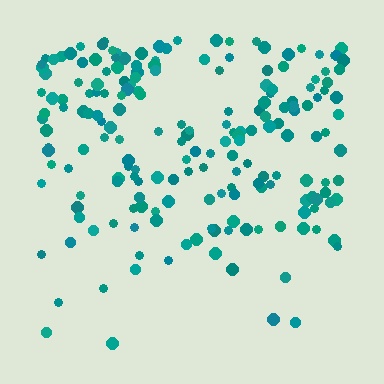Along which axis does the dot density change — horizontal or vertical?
Vertical.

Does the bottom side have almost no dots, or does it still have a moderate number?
Still a moderate number, just noticeably fewer than the top.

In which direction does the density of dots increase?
From bottom to top, with the top side densest.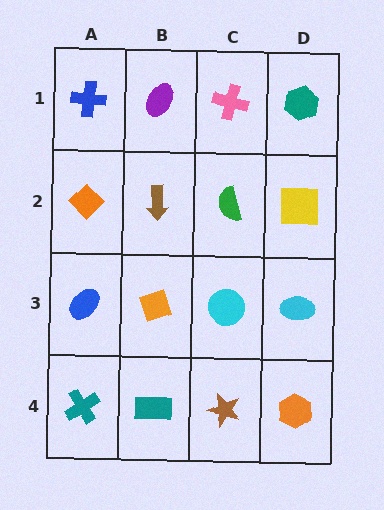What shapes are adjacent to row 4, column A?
A blue ellipse (row 3, column A), a teal rectangle (row 4, column B).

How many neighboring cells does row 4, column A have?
2.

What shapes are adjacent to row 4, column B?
An orange diamond (row 3, column B), a teal cross (row 4, column A), a brown star (row 4, column C).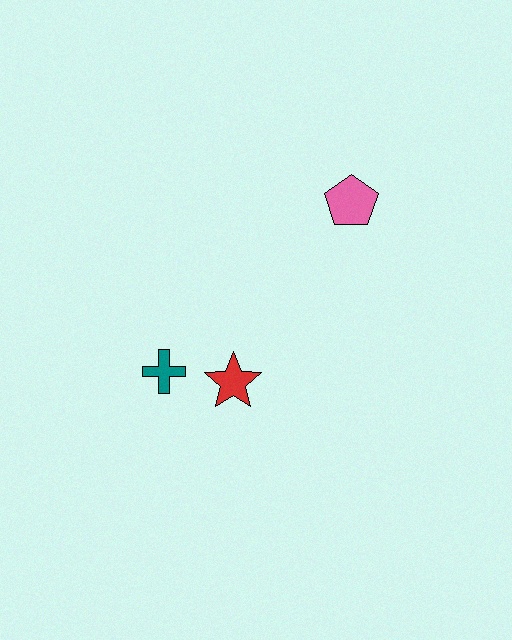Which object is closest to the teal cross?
The red star is closest to the teal cross.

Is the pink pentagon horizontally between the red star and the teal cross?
No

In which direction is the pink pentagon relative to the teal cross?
The pink pentagon is to the right of the teal cross.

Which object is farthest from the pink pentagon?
The teal cross is farthest from the pink pentagon.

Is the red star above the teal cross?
No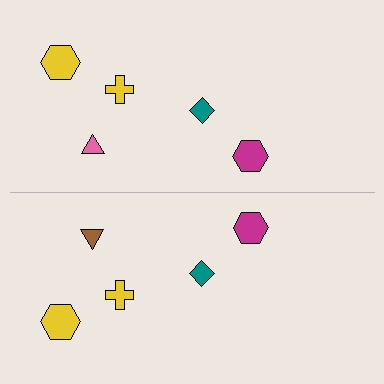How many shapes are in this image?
There are 10 shapes in this image.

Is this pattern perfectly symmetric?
No, the pattern is not perfectly symmetric. The brown triangle on the bottom side breaks the symmetry — its mirror counterpart is pink.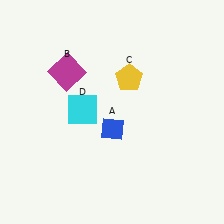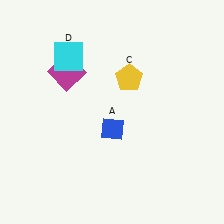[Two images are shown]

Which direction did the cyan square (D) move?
The cyan square (D) moved up.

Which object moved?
The cyan square (D) moved up.